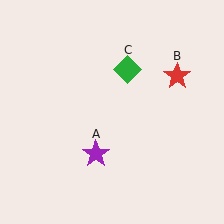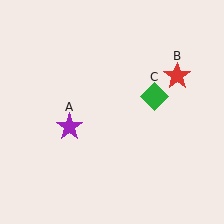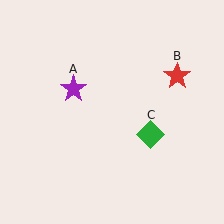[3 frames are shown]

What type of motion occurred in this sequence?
The purple star (object A), green diamond (object C) rotated clockwise around the center of the scene.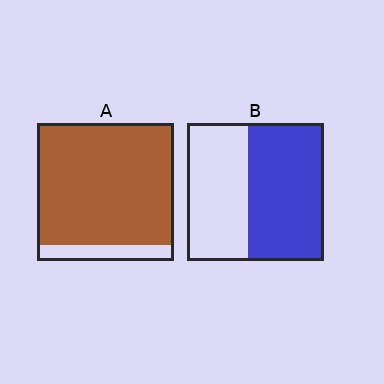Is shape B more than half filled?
Yes.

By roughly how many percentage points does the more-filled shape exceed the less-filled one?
By roughly 35 percentage points (A over B).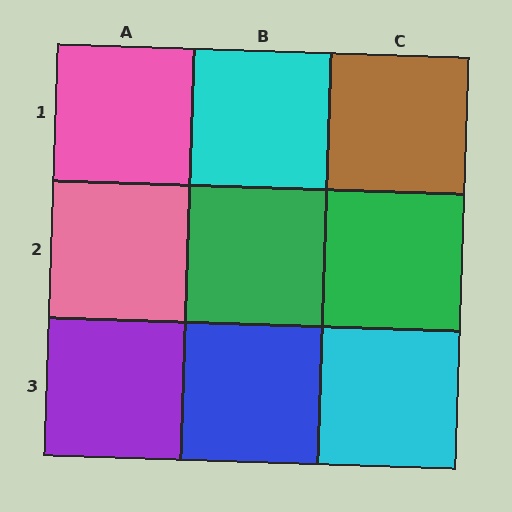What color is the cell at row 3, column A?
Purple.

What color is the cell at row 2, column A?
Pink.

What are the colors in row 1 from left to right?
Pink, cyan, brown.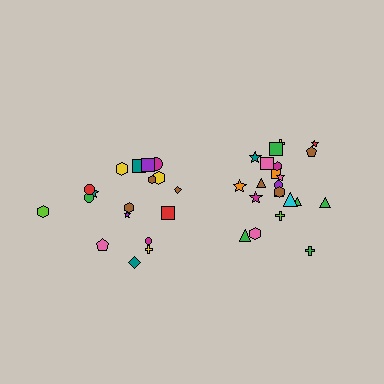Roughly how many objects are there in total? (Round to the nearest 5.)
Roughly 40 objects in total.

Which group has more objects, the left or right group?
The right group.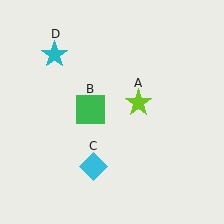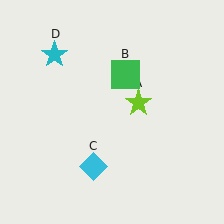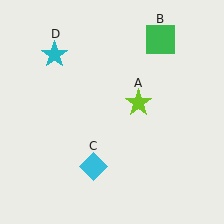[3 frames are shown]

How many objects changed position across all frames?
1 object changed position: green square (object B).